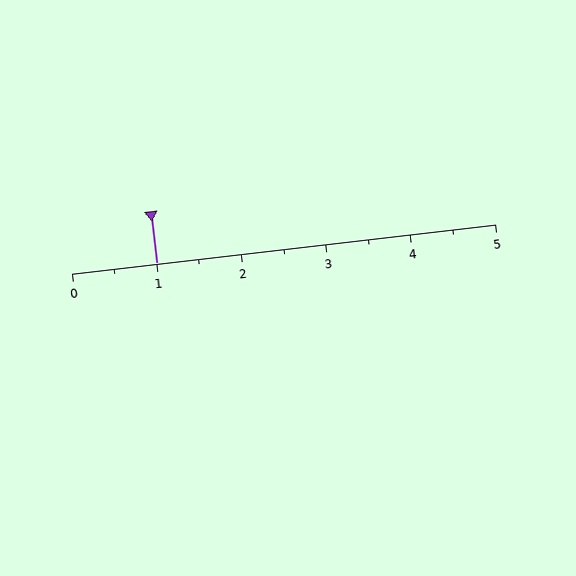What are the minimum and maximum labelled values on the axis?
The axis runs from 0 to 5.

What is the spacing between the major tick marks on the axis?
The major ticks are spaced 1 apart.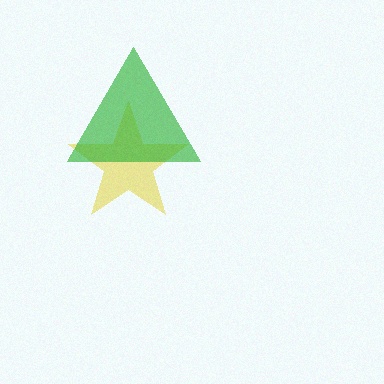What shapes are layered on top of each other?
The layered shapes are: a yellow star, a green triangle.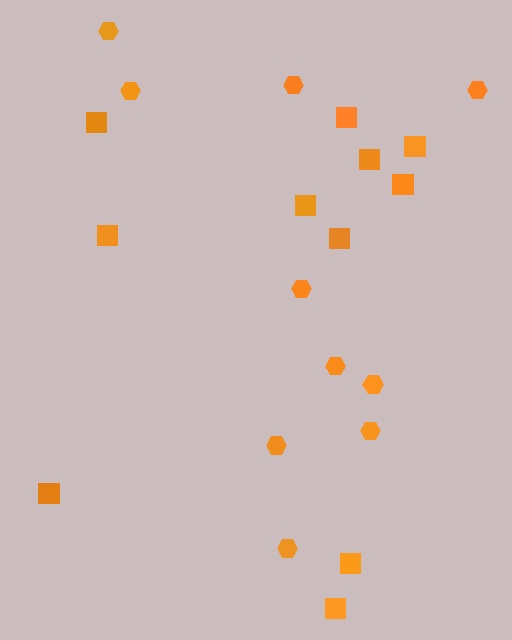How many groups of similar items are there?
There are 2 groups: one group of squares (11) and one group of hexagons (10).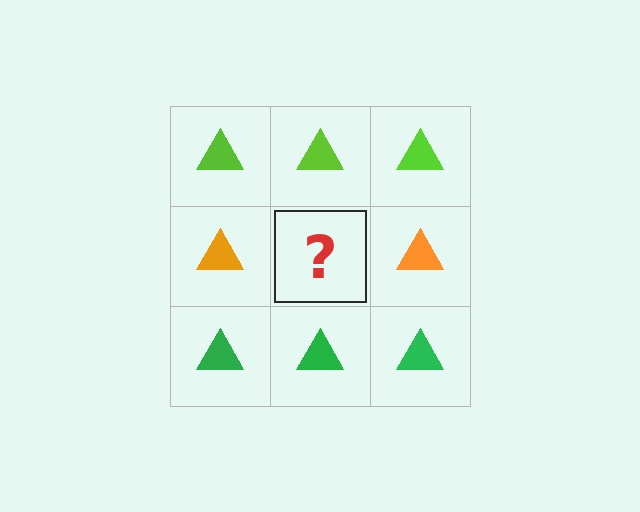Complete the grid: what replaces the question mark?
The question mark should be replaced with an orange triangle.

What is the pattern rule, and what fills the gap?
The rule is that each row has a consistent color. The gap should be filled with an orange triangle.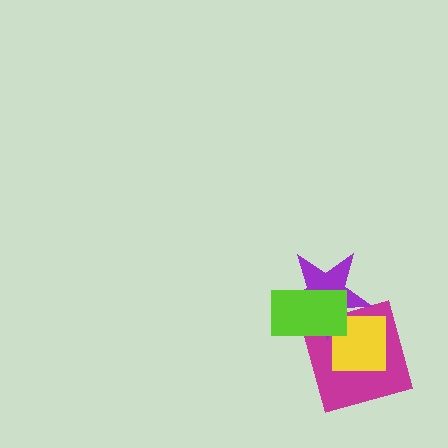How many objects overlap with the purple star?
3 objects overlap with the purple star.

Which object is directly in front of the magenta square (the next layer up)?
The yellow square is directly in front of the magenta square.